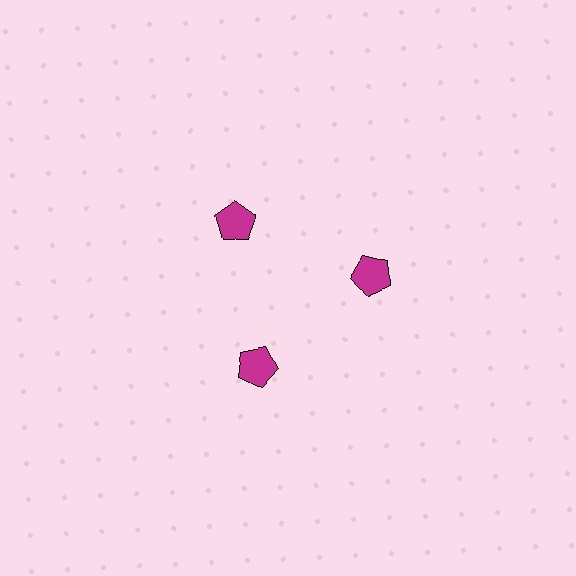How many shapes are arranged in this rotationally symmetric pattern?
There are 3 shapes, arranged in 3 groups of 1.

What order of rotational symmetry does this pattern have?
This pattern has 3-fold rotational symmetry.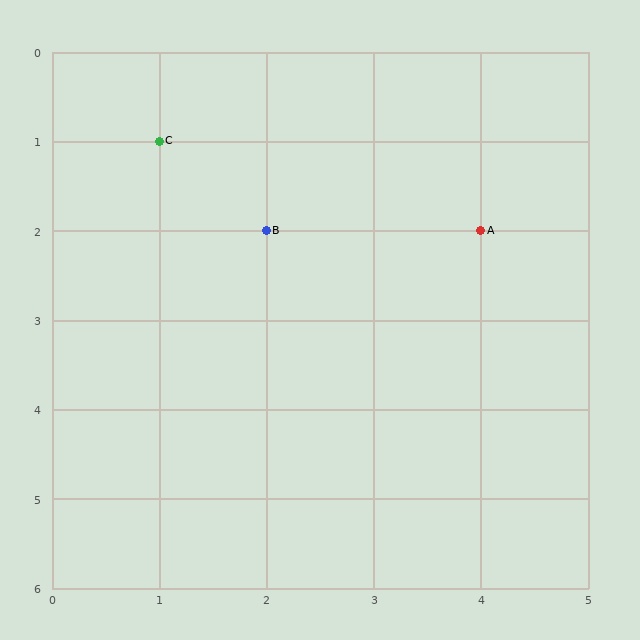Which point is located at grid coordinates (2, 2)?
Point B is at (2, 2).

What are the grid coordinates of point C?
Point C is at grid coordinates (1, 1).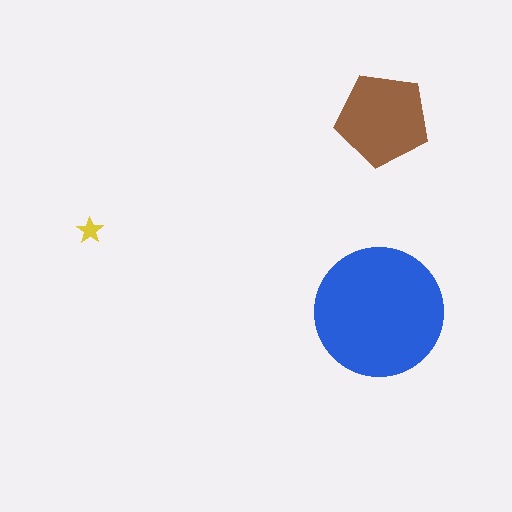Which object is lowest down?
The blue circle is bottommost.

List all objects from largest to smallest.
The blue circle, the brown pentagon, the yellow star.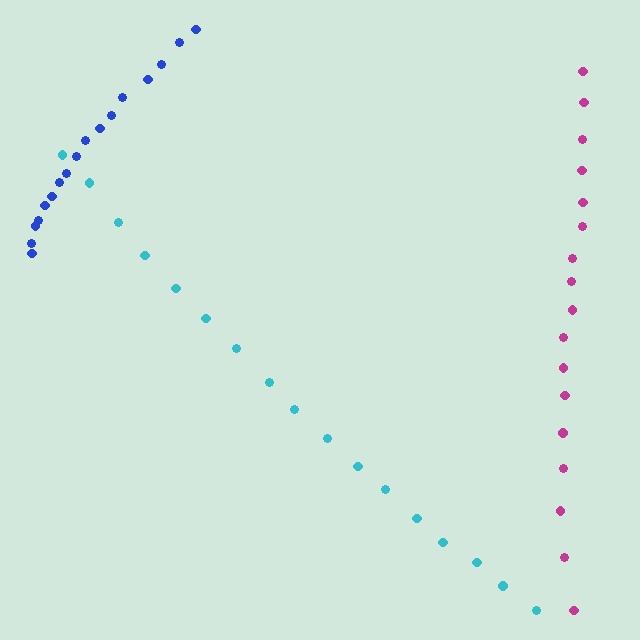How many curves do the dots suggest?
There are 3 distinct paths.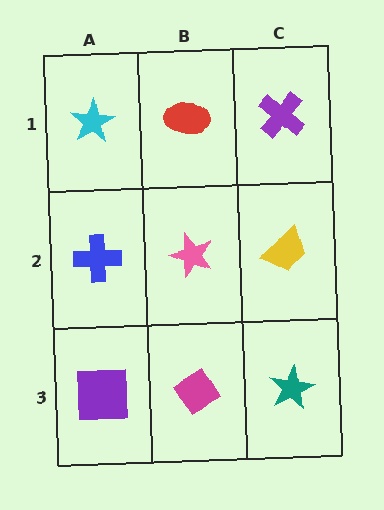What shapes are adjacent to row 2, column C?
A purple cross (row 1, column C), a teal star (row 3, column C), a pink star (row 2, column B).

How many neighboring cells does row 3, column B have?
3.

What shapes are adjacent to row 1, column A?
A blue cross (row 2, column A), a red ellipse (row 1, column B).